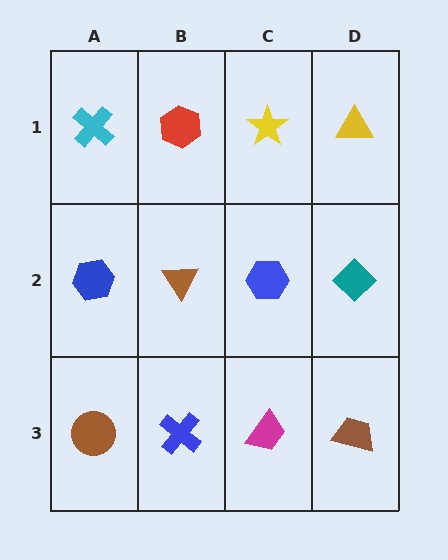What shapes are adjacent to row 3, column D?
A teal diamond (row 2, column D), a magenta trapezoid (row 3, column C).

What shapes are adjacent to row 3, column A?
A blue hexagon (row 2, column A), a blue cross (row 3, column B).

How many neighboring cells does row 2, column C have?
4.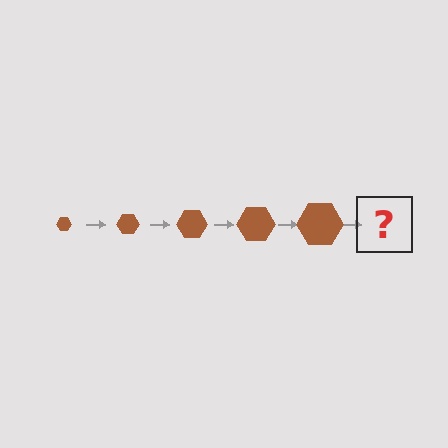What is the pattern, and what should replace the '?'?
The pattern is that the hexagon gets progressively larger each step. The '?' should be a brown hexagon, larger than the previous one.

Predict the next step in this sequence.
The next step is a brown hexagon, larger than the previous one.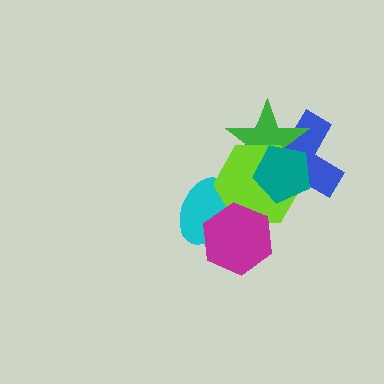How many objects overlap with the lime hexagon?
5 objects overlap with the lime hexagon.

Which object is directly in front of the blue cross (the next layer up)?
The green star is directly in front of the blue cross.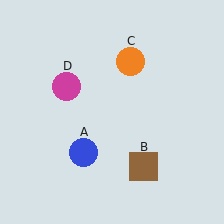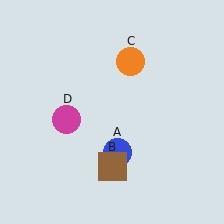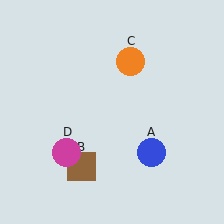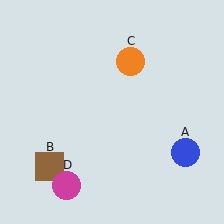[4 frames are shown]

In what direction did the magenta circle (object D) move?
The magenta circle (object D) moved down.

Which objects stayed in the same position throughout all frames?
Orange circle (object C) remained stationary.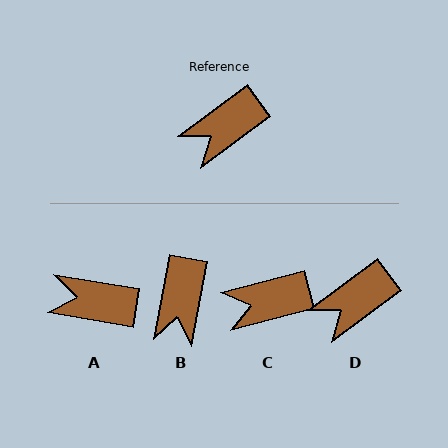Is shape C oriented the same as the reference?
No, it is off by about 22 degrees.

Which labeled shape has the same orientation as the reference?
D.